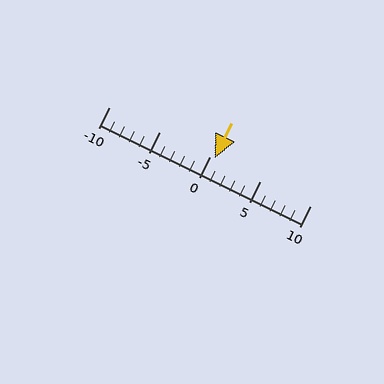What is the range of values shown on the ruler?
The ruler shows values from -10 to 10.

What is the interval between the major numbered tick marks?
The major tick marks are spaced 5 units apart.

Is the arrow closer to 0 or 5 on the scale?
The arrow is closer to 0.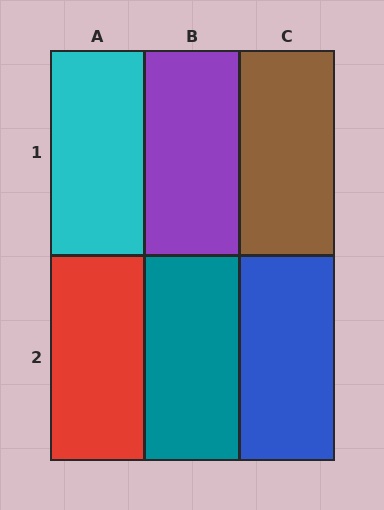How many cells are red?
1 cell is red.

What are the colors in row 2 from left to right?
Red, teal, blue.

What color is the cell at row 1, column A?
Cyan.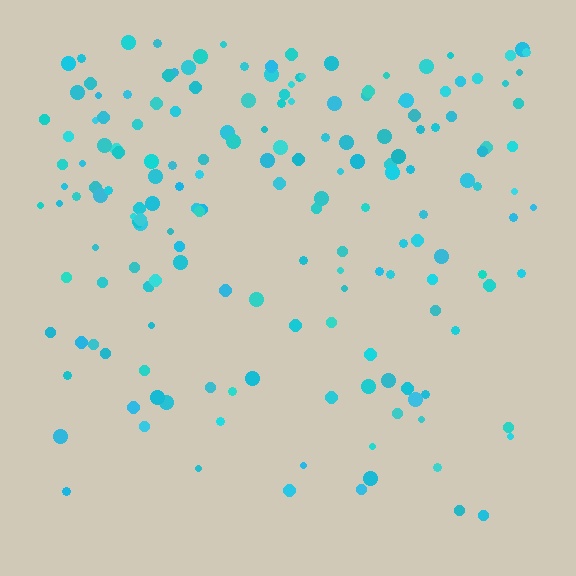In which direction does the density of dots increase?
From bottom to top, with the top side densest.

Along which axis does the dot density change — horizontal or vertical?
Vertical.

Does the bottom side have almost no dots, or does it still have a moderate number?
Still a moderate number, just noticeably fewer than the top.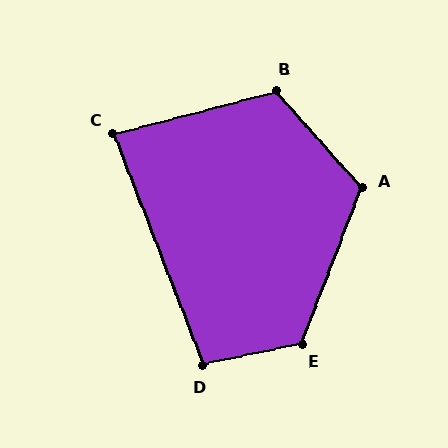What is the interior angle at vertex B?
Approximately 117 degrees (obtuse).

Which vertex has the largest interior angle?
E, at approximately 123 degrees.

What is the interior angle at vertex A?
Approximately 117 degrees (obtuse).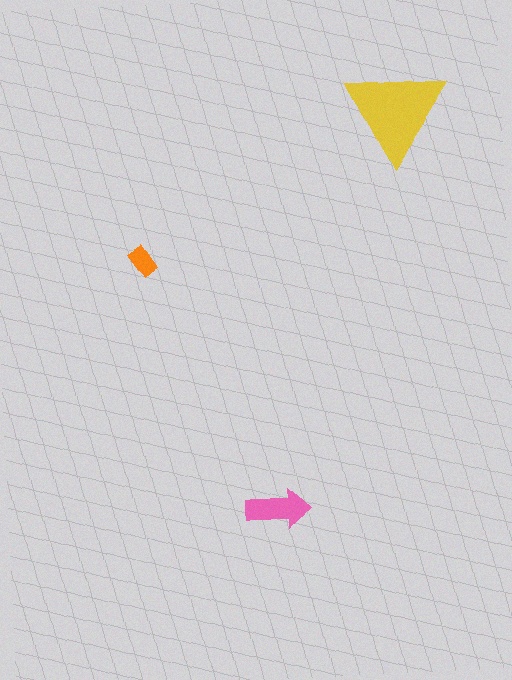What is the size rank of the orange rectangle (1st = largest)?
3rd.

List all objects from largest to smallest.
The yellow triangle, the pink arrow, the orange rectangle.